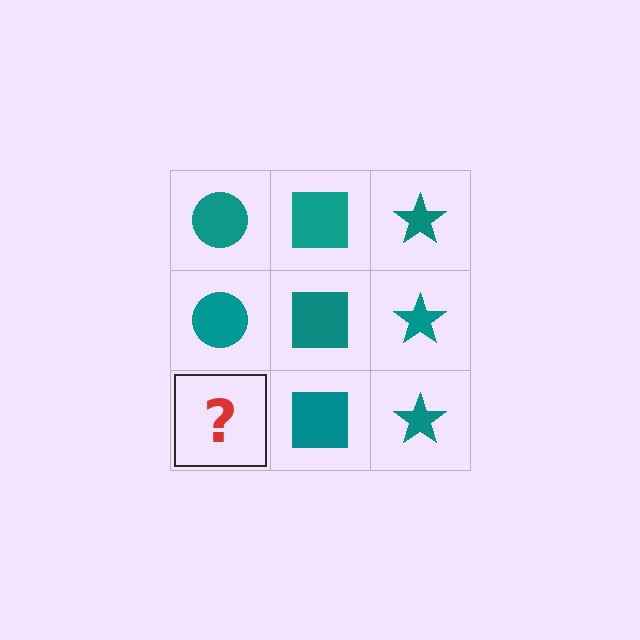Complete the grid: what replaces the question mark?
The question mark should be replaced with a teal circle.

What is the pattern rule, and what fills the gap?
The rule is that each column has a consistent shape. The gap should be filled with a teal circle.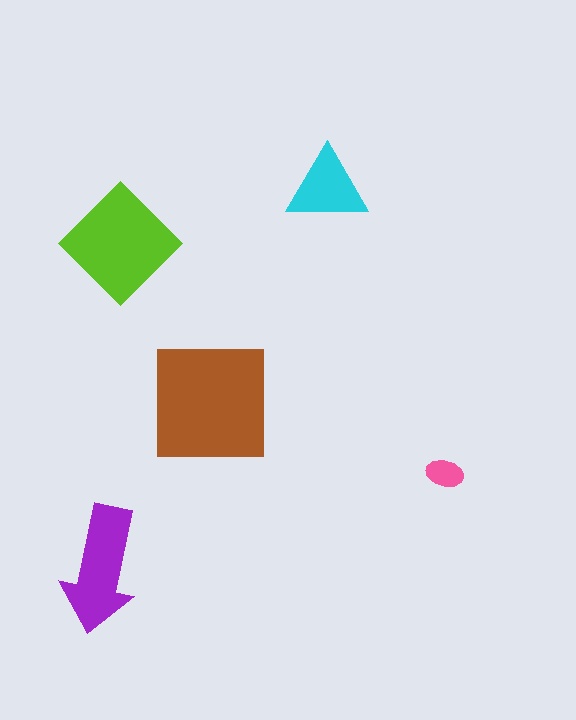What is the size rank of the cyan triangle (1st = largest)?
4th.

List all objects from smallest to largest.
The pink ellipse, the cyan triangle, the purple arrow, the lime diamond, the brown square.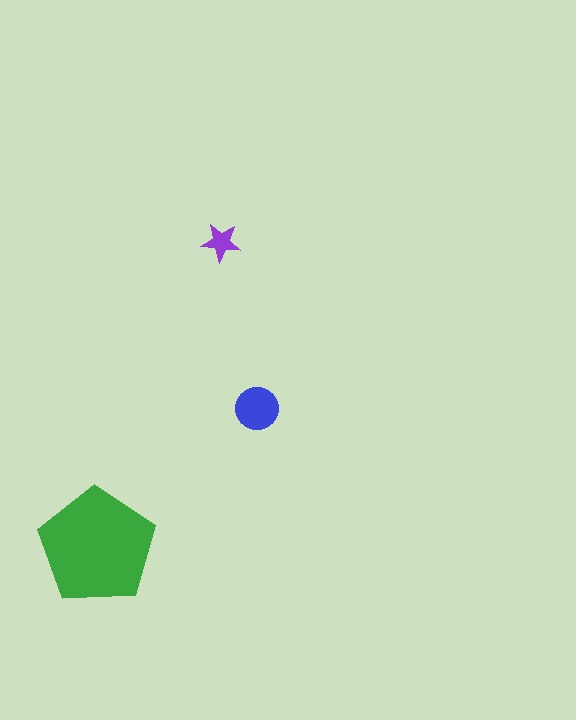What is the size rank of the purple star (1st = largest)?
3rd.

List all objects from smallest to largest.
The purple star, the blue circle, the green pentagon.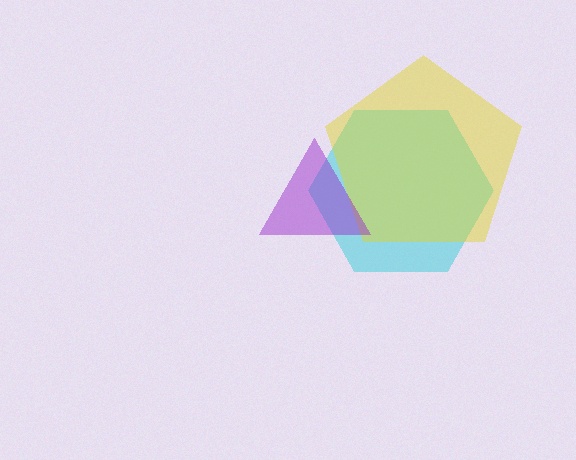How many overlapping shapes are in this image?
There are 3 overlapping shapes in the image.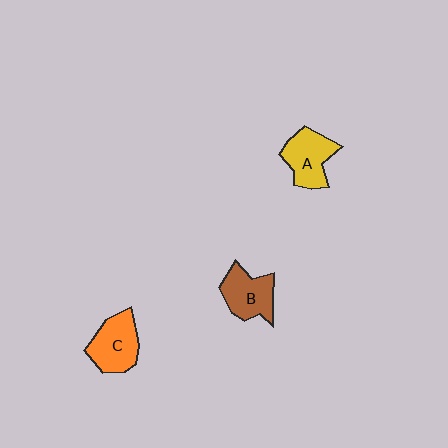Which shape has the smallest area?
Shape B (brown).